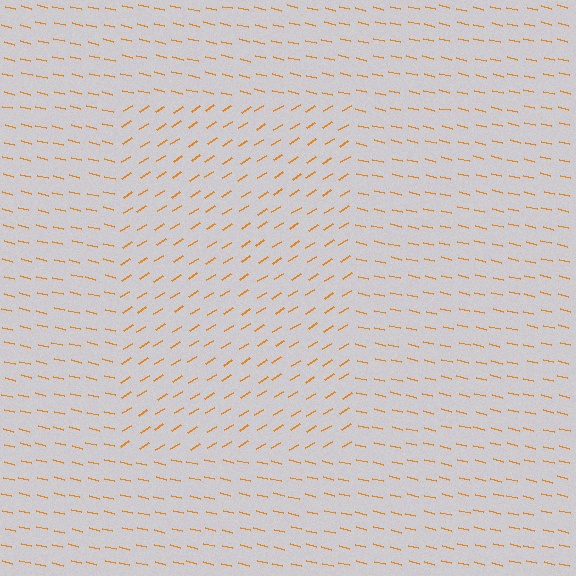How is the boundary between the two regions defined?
The boundary is defined purely by a change in line orientation (approximately 45 degrees difference). All lines are the same color and thickness.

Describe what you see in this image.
The image is filled with small orange line segments. A rectangle region in the image has lines oriented differently from the surrounding lines, creating a visible texture boundary.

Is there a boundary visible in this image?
Yes, there is a texture boundary formed by a change in line orientation.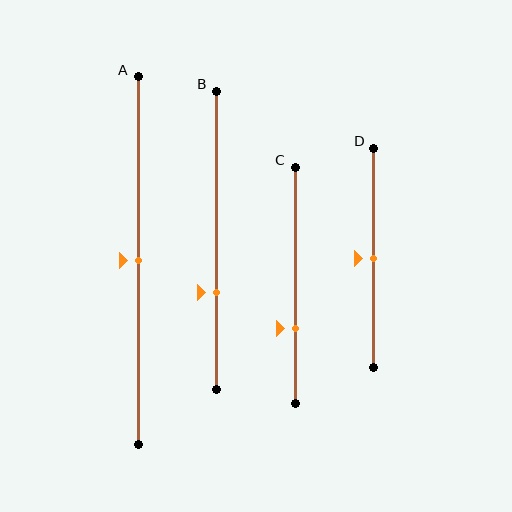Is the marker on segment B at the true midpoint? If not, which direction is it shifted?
No, the marker on segment B is shifted downward by about 17% of the segment length.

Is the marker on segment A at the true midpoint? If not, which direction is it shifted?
Yes, the marker on segment A is at the true midpoint.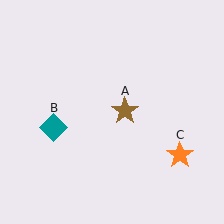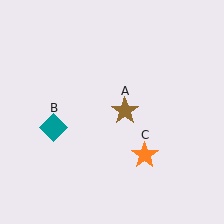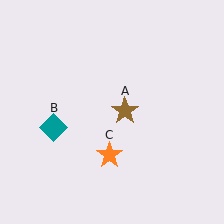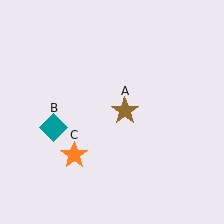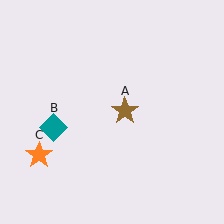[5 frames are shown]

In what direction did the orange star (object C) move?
The orange star (object C) moved left.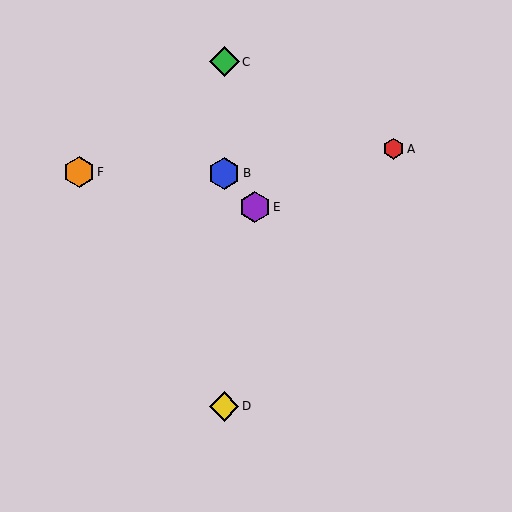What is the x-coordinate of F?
Object F is at x≈79.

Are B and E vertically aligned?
No, B is at x≈224 and E is at x≈255.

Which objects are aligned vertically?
Objects B, C, D are aligned vertically.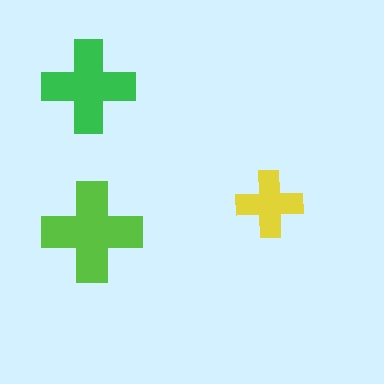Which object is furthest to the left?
The green cross is leftmost.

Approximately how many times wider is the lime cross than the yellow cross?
About 1.5 times wider.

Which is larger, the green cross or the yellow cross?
The green one.